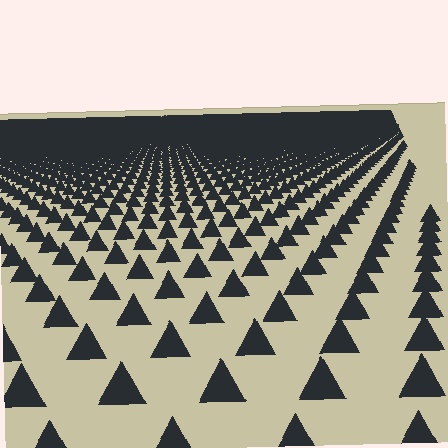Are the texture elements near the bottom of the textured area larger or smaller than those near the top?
Larger. Near the bottom, elements are closer to the viewer and appear at a bigger on-screen size.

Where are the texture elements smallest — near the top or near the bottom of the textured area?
Near the top.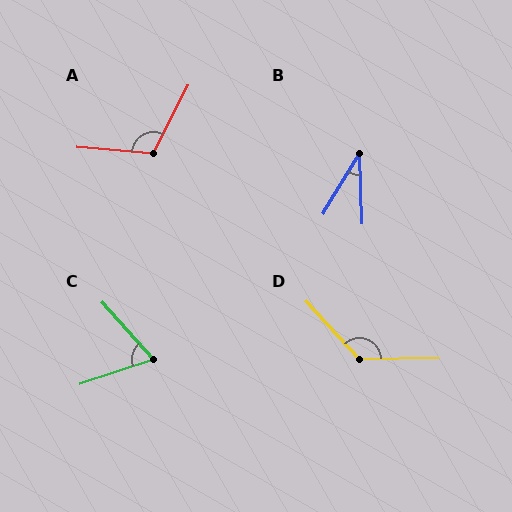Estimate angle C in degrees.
Approximately 67 degrees.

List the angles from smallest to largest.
B (33°), C (67°), A (112°), D (131°).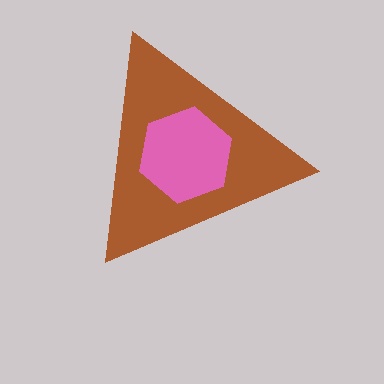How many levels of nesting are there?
2.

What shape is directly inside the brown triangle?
The pink hexagon.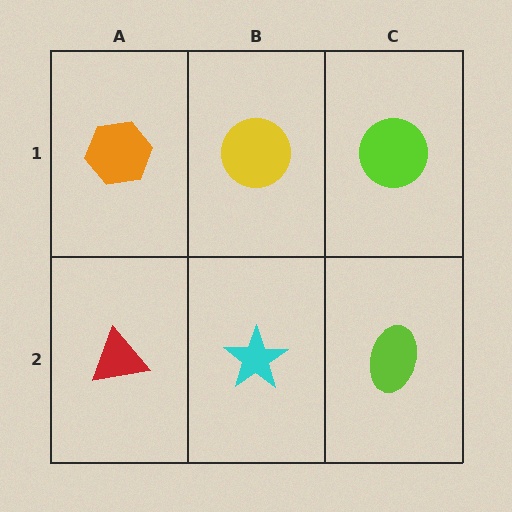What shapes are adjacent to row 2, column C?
A lime circle (row 1, column C), a cyan star (row 2, column B).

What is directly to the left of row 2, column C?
A cyan star.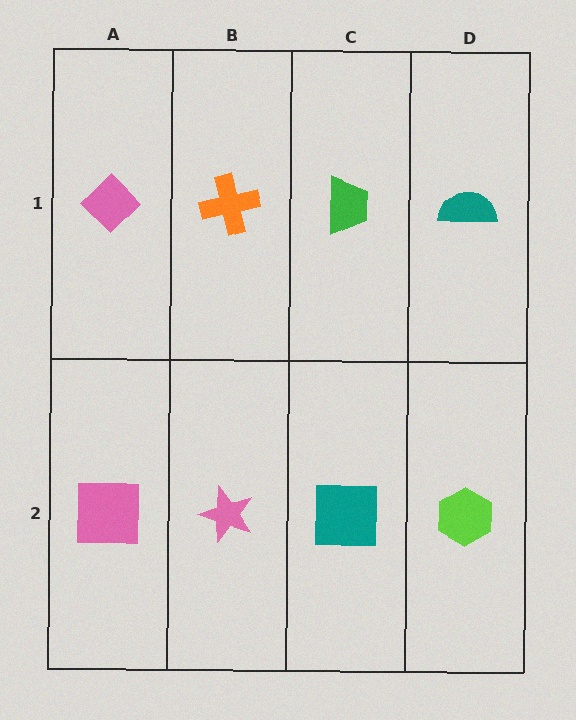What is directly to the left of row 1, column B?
A pink diamond.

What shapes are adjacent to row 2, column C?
A green trapezoid (row 1, column C), a pink star (row 2, column B), a lime hexagon (row 2, column D).